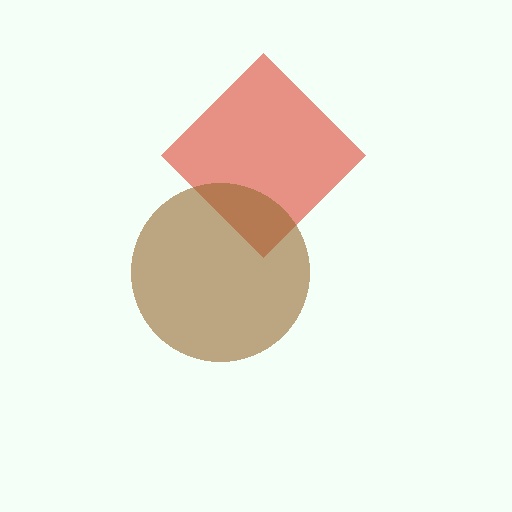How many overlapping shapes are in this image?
There are 2 overlapping shapes in the image.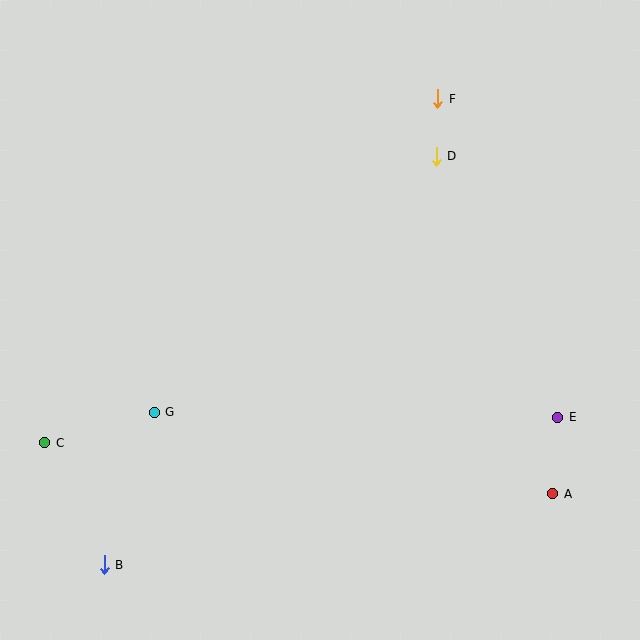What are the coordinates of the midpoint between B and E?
The midpoint between B and E is at (331, 491).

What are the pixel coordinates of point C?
Point C is at (45, 443).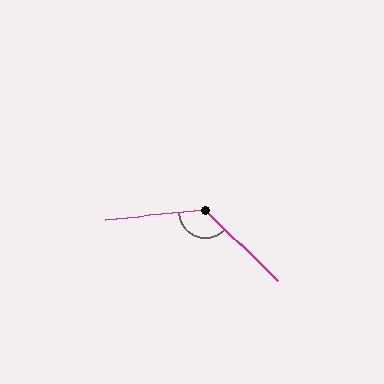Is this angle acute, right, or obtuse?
It is obtuse.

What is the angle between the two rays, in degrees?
Approximately 130 degrees.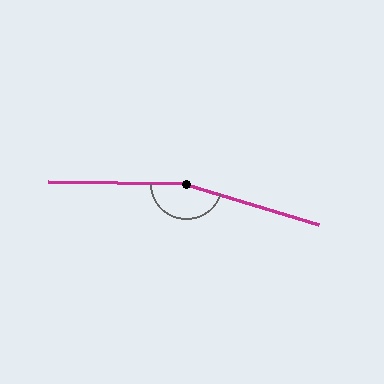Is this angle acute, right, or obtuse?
It is obtuse.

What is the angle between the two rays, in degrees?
Approximately 163 degrees.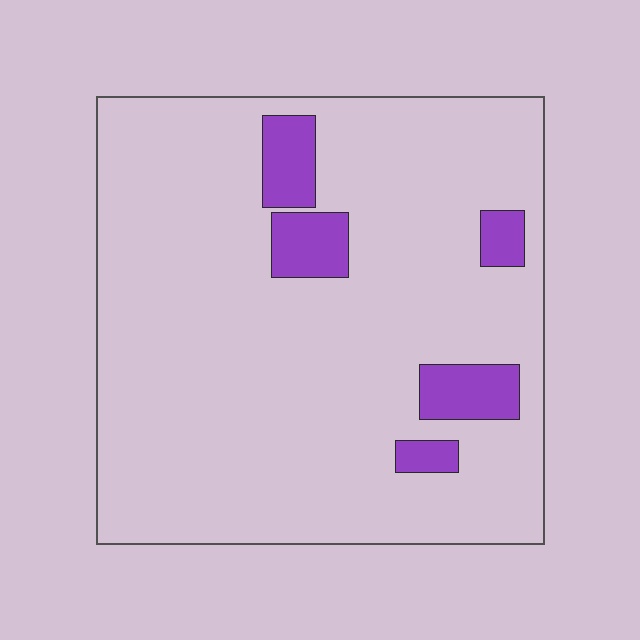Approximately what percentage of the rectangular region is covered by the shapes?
Approximately 10%.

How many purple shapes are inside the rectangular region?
5.